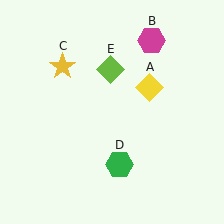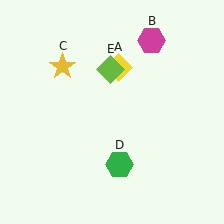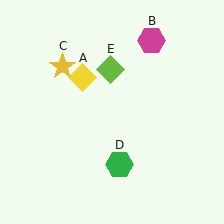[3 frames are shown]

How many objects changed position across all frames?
1 object changed position: yellow diamond (object A).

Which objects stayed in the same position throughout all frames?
Magenta hexagon (object B) and yellow star (object C) and green hexagon (object D) and lime diamond (object E) remained stationary.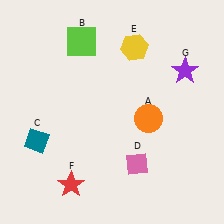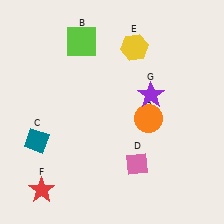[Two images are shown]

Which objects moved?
The objects that moved are: the red star (F), the purple star (G).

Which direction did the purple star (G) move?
The purple star (G) moved left.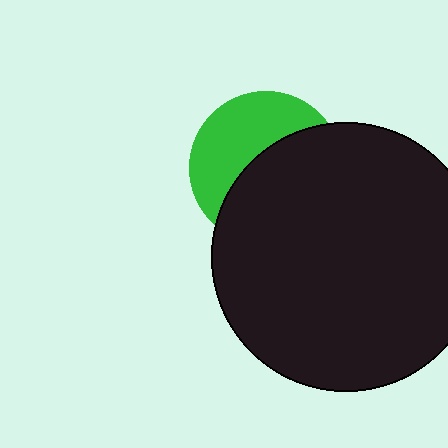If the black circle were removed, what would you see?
You would see the complete green circle.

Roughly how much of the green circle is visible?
A small part of it is visible (roughly 44%).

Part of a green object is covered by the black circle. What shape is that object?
It is a circle.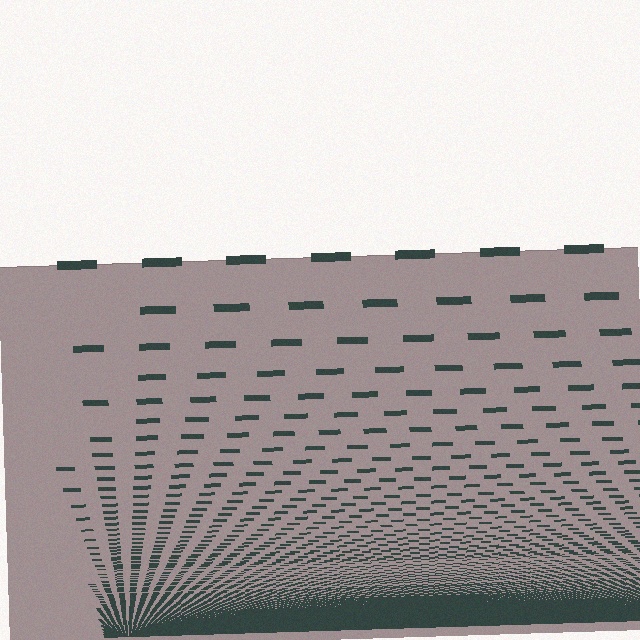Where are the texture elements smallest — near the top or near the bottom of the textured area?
Near the bottom.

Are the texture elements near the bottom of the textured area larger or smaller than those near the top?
Smaller. The gradient is inverted — elements near the bottom are smaller and denser.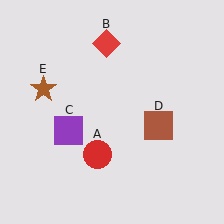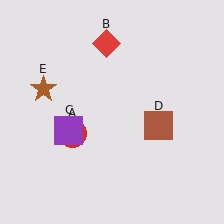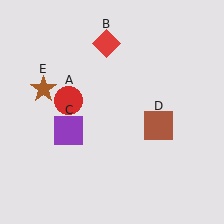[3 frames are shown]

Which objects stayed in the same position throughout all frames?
Red diamond (object B) and purple square (object C) and brown square (object D) and brown star (object E) remained stationary.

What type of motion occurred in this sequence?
The red circle (object A) rotated clockwise around the center of the scene.